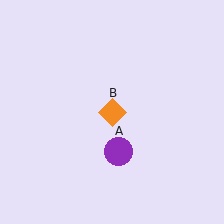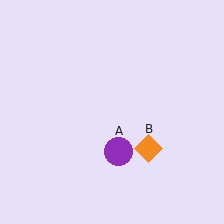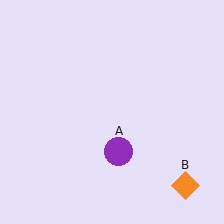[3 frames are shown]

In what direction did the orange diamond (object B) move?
The orange diamond (object B) moved down and to the right.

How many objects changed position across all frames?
1 object changed position: orange diamond (object B).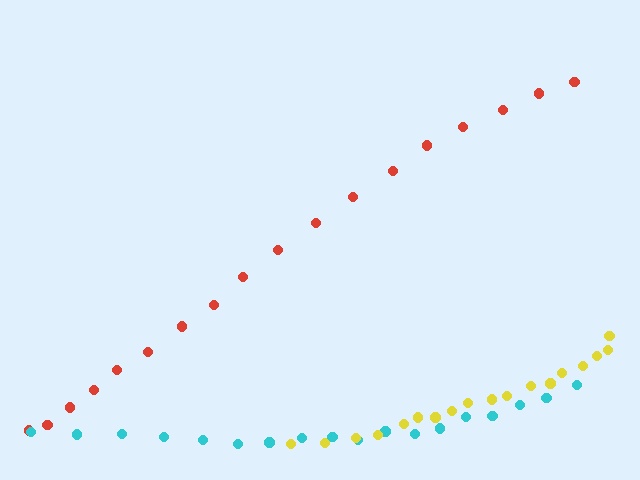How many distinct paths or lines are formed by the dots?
There are 3 distinct paths.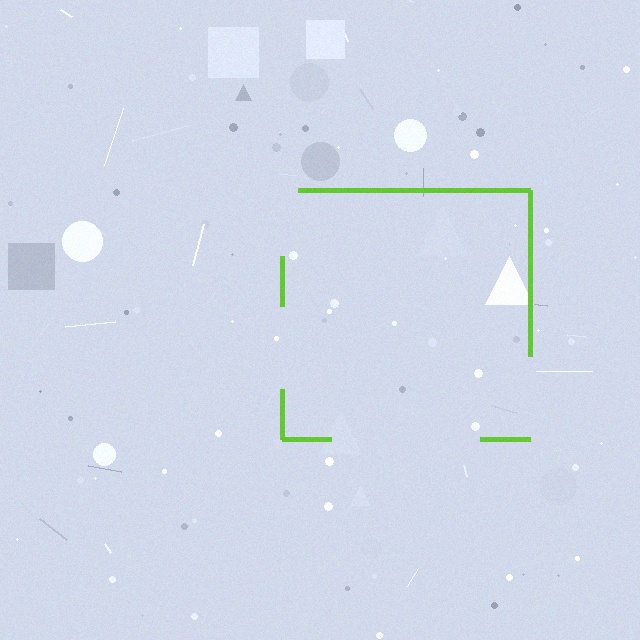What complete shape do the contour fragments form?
The contour fragments form a square.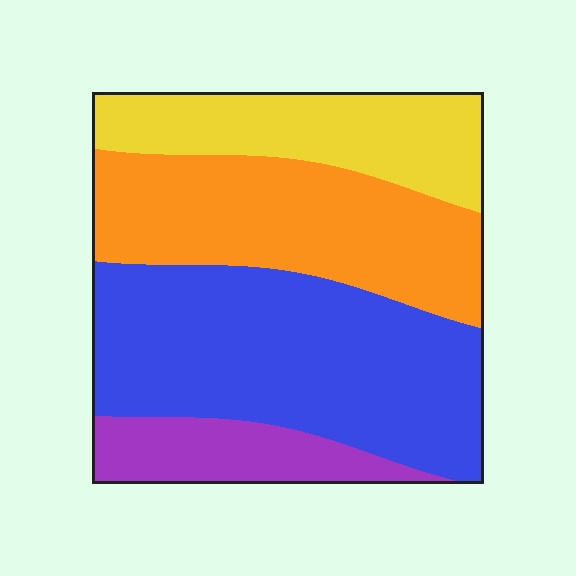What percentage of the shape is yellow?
Yellow covers 20% of the shape.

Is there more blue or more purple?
Blue.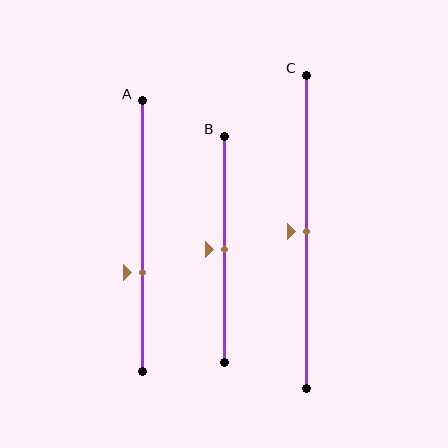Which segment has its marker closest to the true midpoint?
Segment B has its marker closest to the true midpoint.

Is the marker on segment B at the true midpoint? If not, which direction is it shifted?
Yes, the marker on segment B is at the true midpoint.